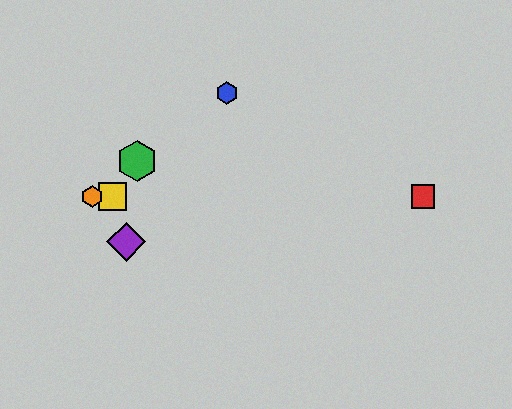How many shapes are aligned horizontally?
3 shapes (the red square, the yellow square, the orange hexagon) are aligned horizontally.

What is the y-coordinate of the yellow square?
The yellow square is at y≈197.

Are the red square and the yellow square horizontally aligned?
Yes, both are at y≈197.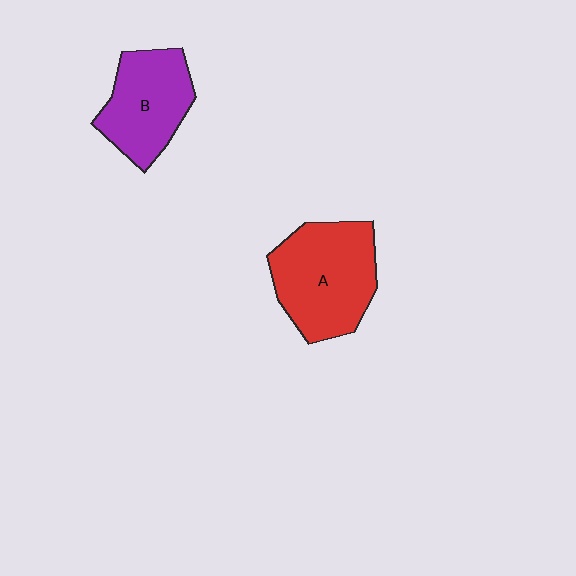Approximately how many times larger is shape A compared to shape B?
Approximately 1.3 times.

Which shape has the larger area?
Shape A (red).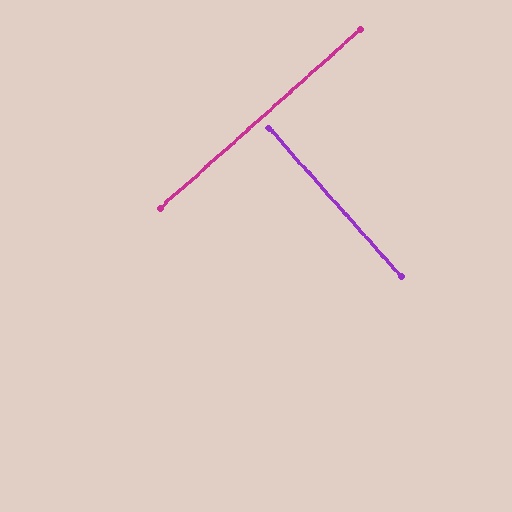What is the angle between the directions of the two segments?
Approximately 90 degrees.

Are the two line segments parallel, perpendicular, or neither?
Perpendicular — they meet at approximately 90°.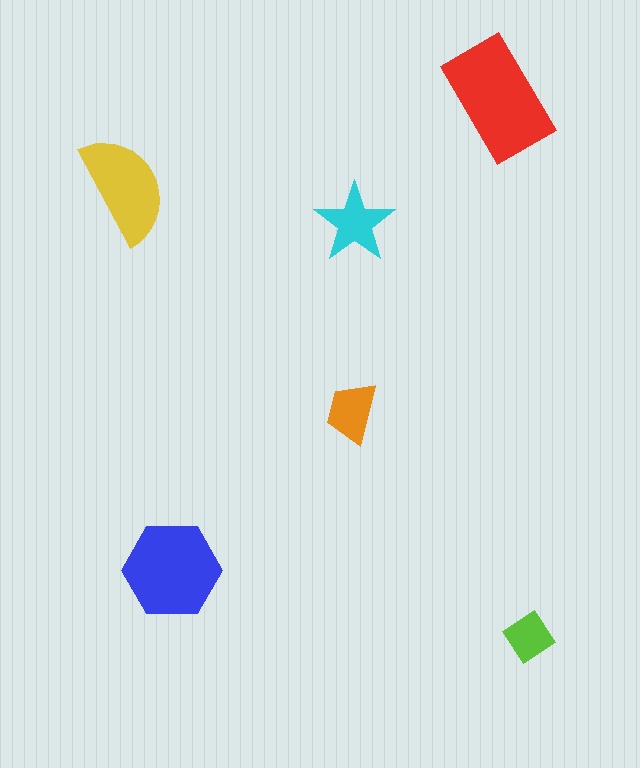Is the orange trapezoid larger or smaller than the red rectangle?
Smaller.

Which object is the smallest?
The lime diamond.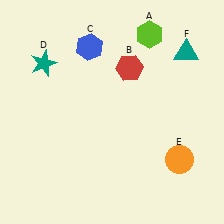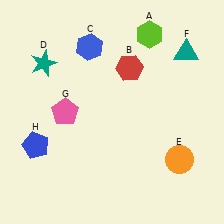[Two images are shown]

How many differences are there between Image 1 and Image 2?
There are 2 differences between the two images.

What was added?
A pink pentagon (G), a blue pentagon (H) were added in Image 2.